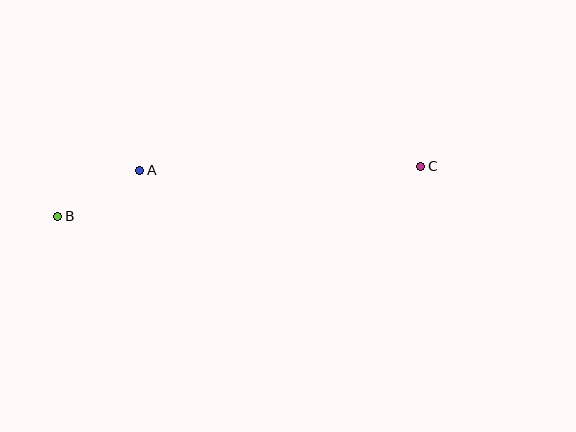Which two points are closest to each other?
Points A and B are closest to each other.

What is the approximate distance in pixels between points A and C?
The distance between A and C is approximately 281 pixels.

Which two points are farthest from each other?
Points B and C are farthest from each other.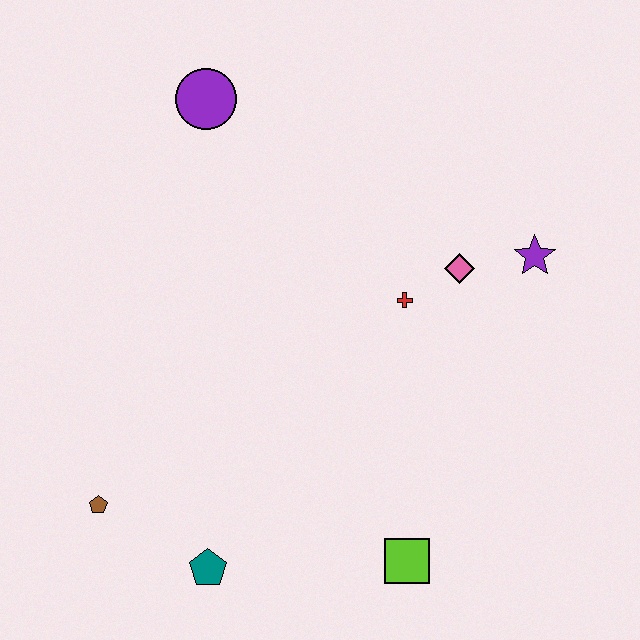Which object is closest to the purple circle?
The red cross is closest to the purple circle.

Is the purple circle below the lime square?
No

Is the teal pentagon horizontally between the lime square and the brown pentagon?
Yes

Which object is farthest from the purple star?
The brown pentagon is farthest from the purple star.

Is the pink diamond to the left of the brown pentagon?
No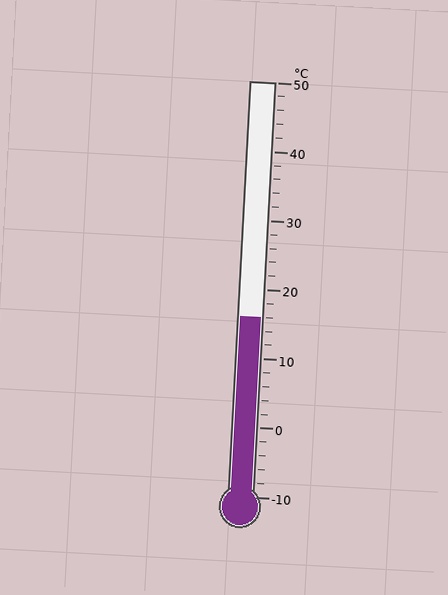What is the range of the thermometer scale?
The thermometer scale ranges from -10°C to 50°C.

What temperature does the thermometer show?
The thermometer shows approximately 16°C.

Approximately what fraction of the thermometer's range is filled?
The thermometer is filled to approximately 45% of its range.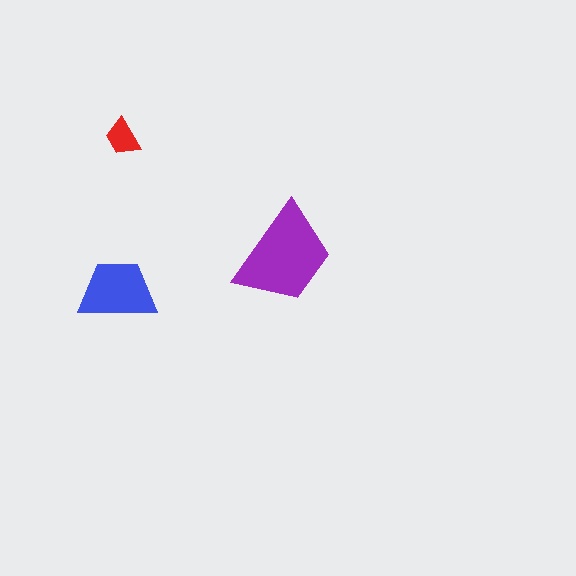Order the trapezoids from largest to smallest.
the purple one, the blue one, the red one.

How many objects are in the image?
There are 3 objects in the image.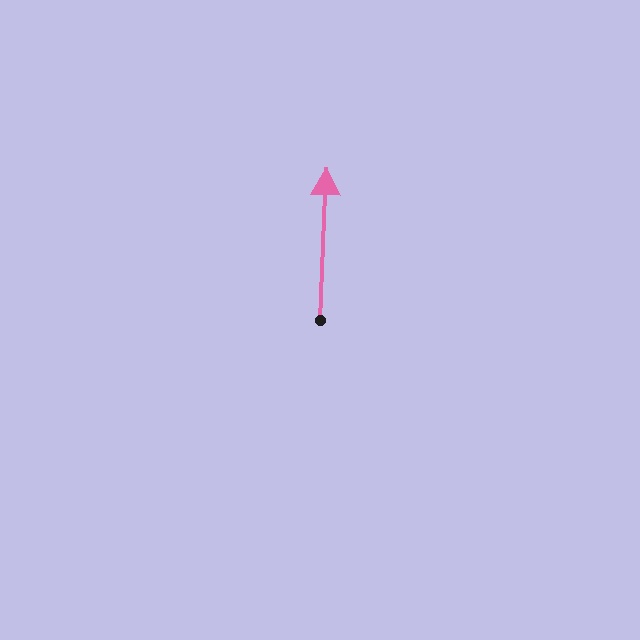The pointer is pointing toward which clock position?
Roughly 12 o'clock.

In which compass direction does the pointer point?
North.